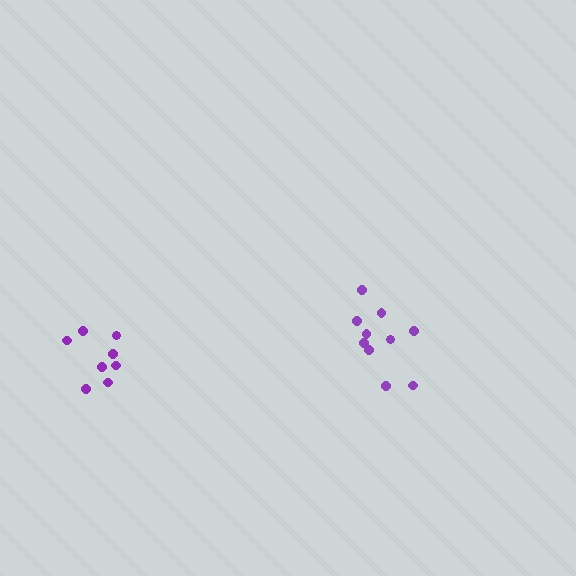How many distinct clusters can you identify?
There are 2 distinct clusters.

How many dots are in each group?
Group 1: 10 dots, Group 2: 8 dots (18 total).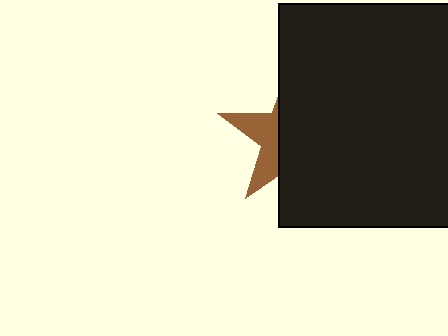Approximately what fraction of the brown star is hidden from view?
Roughly 67% of the brown star is hidden behind the black square.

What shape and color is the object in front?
The object in front is a black square.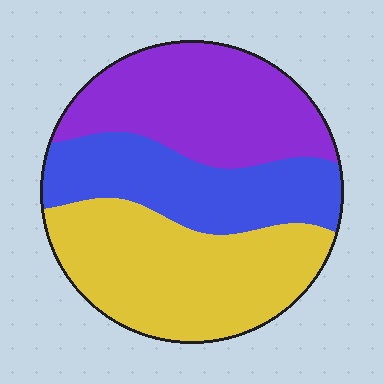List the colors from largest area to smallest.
From largest to smallest: yellow, purple, blue.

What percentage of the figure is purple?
Purple takes up about one third (1/3) of the figure.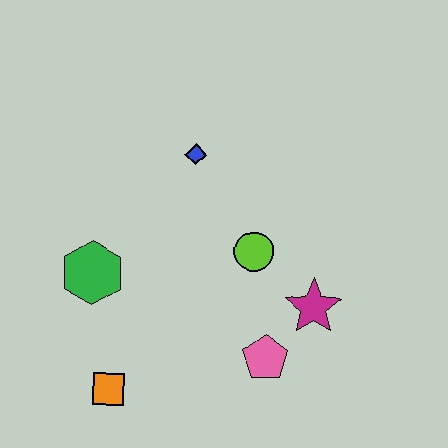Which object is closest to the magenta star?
The pink pentagon is closest to the magenta star.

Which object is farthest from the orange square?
The blue diamond is farthest from the orange square.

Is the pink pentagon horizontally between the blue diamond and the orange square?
No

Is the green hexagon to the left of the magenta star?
Yes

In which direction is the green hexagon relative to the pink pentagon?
The green hexagon is to the left of the pink pentagon.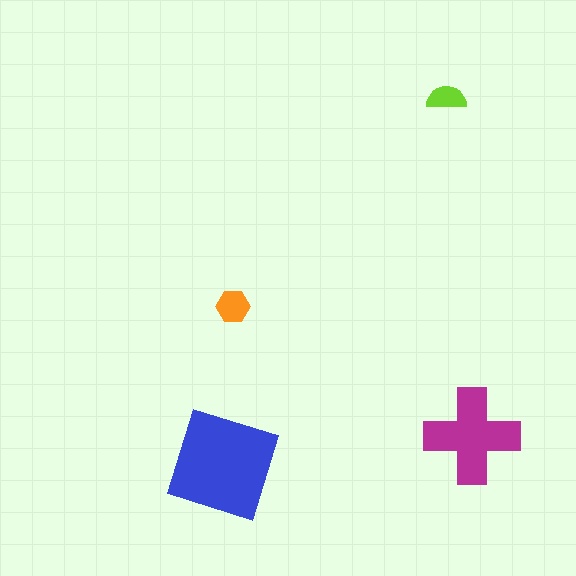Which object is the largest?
The blue square.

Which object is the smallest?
The lime semicircle.